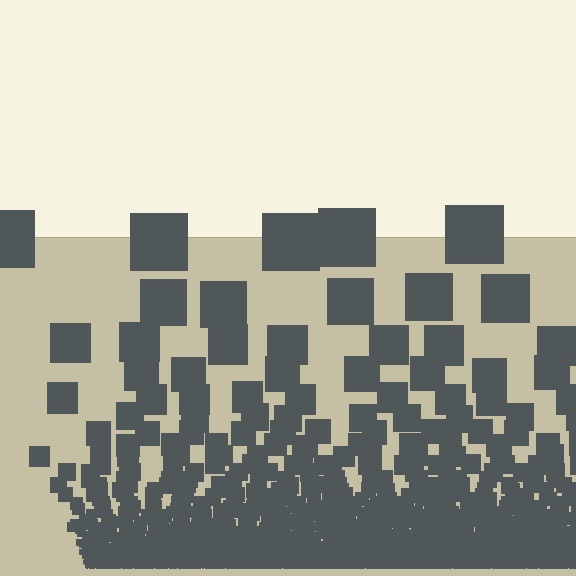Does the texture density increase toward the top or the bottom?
Density increases toward the bottom.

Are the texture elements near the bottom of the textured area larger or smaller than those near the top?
Smaller. The gradient is inverted — elements near the bottom are smaller and denser.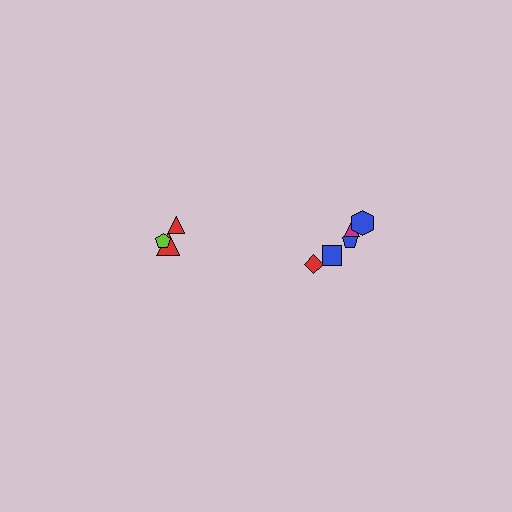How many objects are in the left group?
There are 3 objects.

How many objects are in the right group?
There are 5 objects.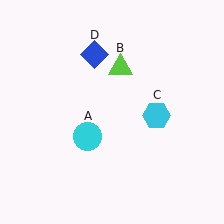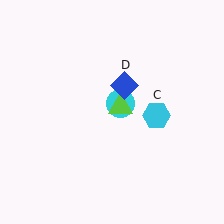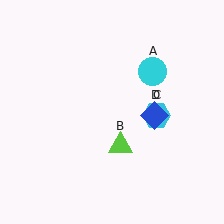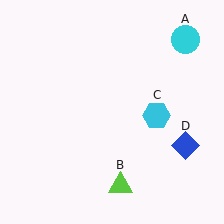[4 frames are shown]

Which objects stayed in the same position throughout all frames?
Cyan hexagon (object C) remained stationary.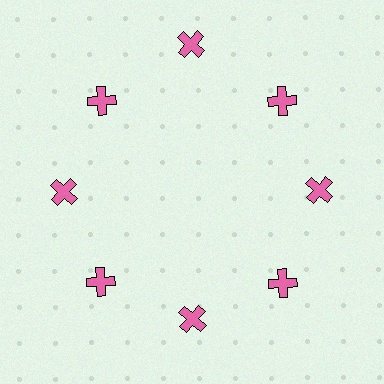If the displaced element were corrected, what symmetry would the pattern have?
It would have 8-fold rotational symmetry — the pattern would map onto itself every 45 degrees.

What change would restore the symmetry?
The symmetry would be restored by moving it inward, back onto the ring so that all 8 crosses sit at equal angles and equal distance from the center.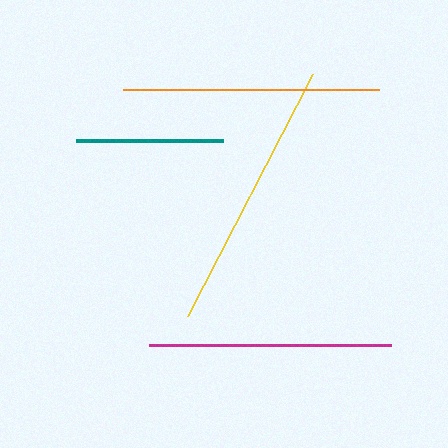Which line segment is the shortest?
The teal line is the shortest at approximately 147 pixels.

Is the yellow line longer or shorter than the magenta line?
The yellow line is longer than the magenta line.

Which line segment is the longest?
The yellow line is the longest at approximately 271 pixels.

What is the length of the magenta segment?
The magenta segment is approximately 242 pixels long.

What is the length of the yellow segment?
The yellow segment is approximately 271 pixels long.